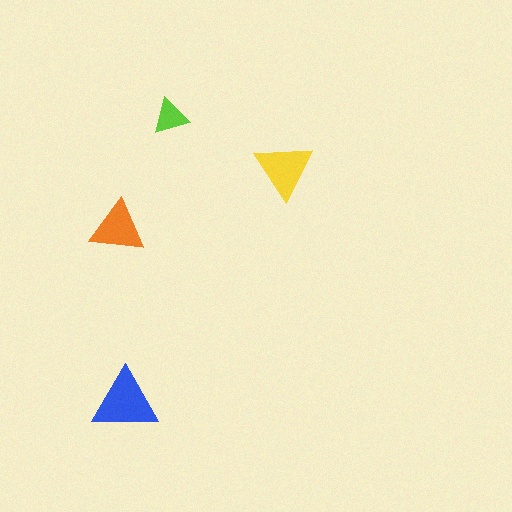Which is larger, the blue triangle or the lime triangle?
The blue one.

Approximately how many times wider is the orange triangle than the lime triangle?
About 1.5 times wider.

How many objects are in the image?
There are 4 objects in the image.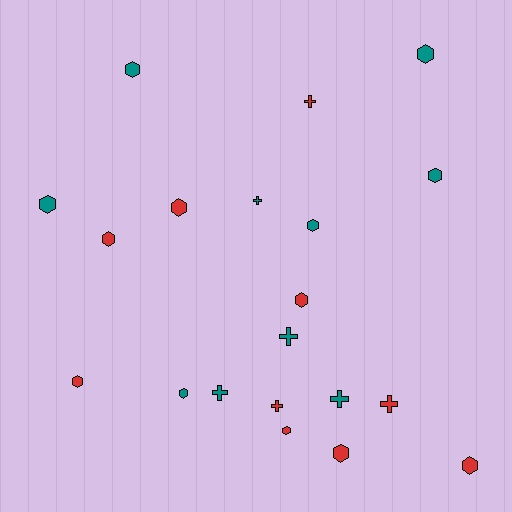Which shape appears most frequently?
Hexagon, with 13 objects.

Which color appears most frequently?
Teal, with 10 objects.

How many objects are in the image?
There are 20 objects.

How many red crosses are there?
There are 3 red crosses.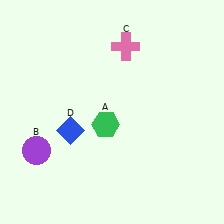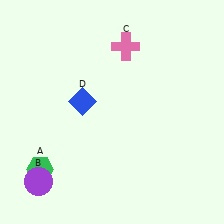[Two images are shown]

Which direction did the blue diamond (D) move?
The blue diamond (D) moved up.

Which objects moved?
The objects that moved are: the green hexagon (A), the purple circle (B), the blue diamond (D).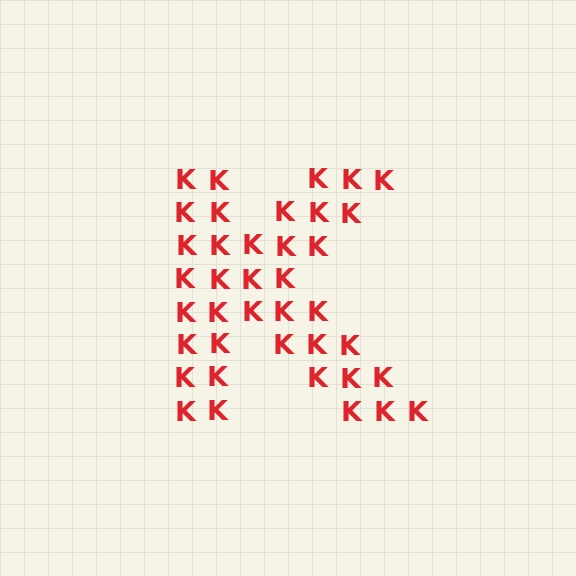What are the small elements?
The small elements are letter K's.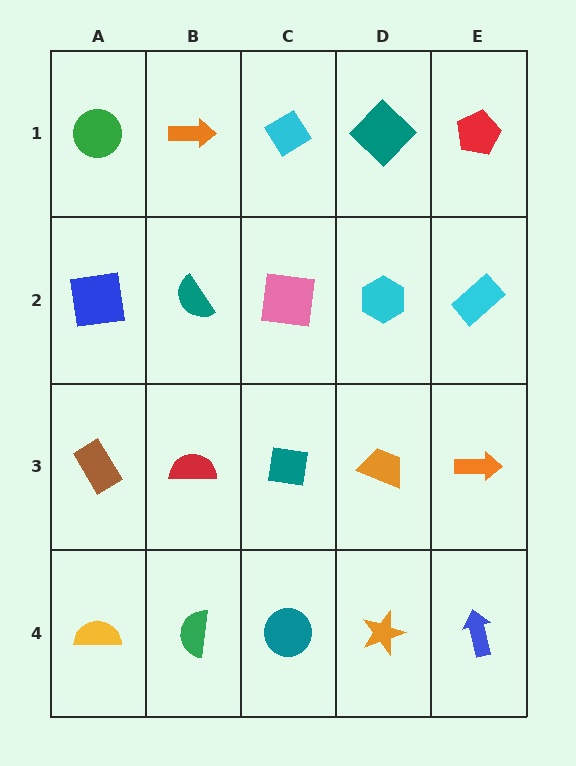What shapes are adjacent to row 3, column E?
A cyan rectangle (row 2, column E), a blue arrow (row 4, column E), an orange trapezoid (row 3, column D).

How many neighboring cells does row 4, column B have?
3.